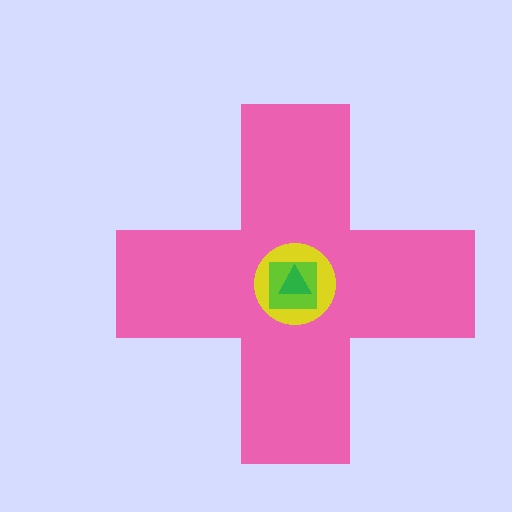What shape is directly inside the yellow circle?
The lime square.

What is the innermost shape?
The green triangle.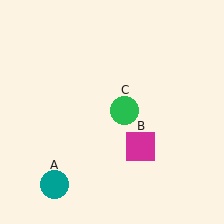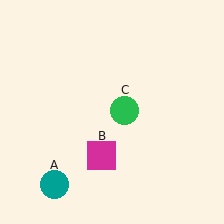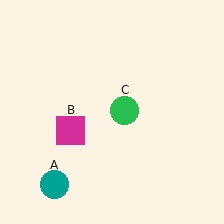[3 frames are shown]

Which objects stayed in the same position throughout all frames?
Teal circle (object A) and green circle (object C) remained stationary.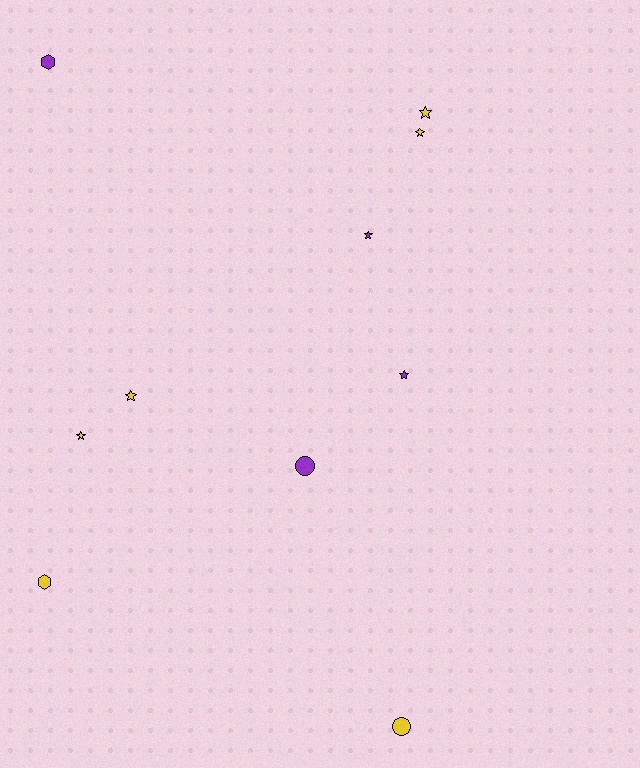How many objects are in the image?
There are 10 objects.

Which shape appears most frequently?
Star, with 6 objects.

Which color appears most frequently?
Yellow, with 6 objects.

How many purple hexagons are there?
There is 1 purple hexagon.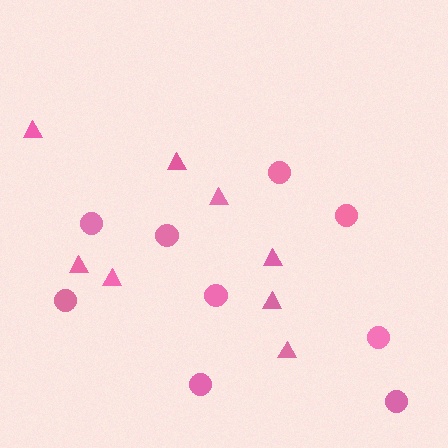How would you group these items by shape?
There are 2 groups: one group of triangles (8) and one group of circles (9).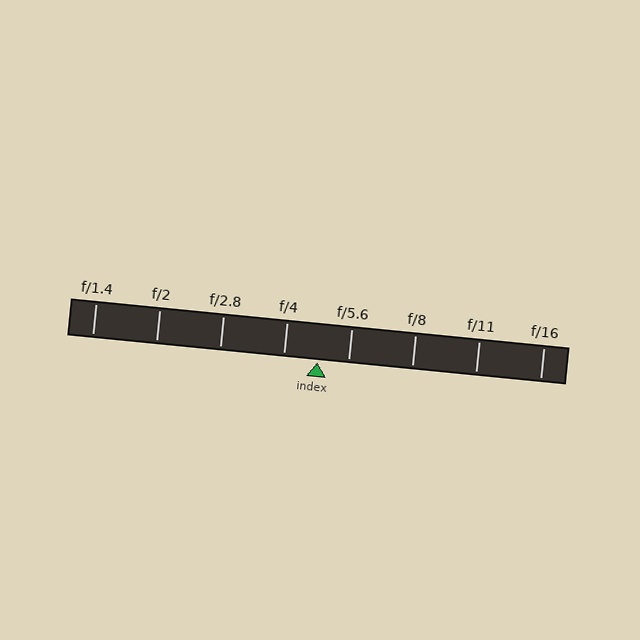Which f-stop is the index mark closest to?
The index mark is closest to f/5.6.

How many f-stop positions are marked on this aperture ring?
There are 8 f-stop positions marked.